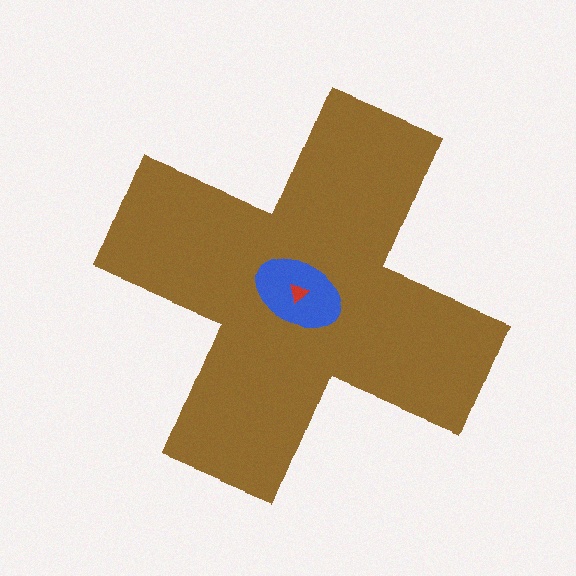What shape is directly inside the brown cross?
The blue ellipse.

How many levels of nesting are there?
3.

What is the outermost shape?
The brown cross.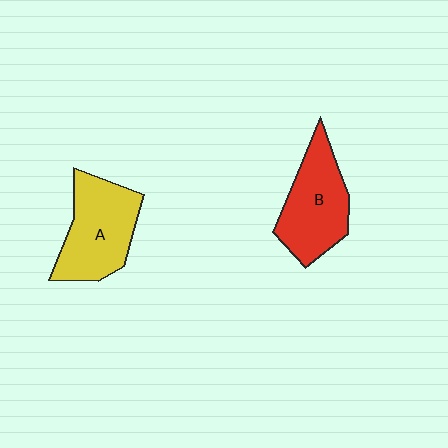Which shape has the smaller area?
Shape B (red).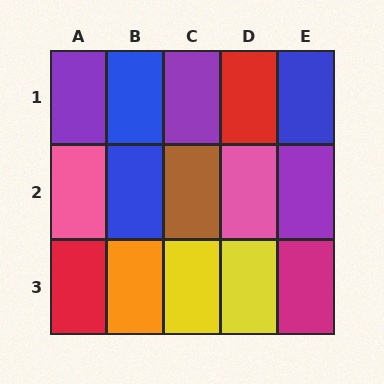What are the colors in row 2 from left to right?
Pink, blue, brown, pink, purple.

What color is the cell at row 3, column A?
Red.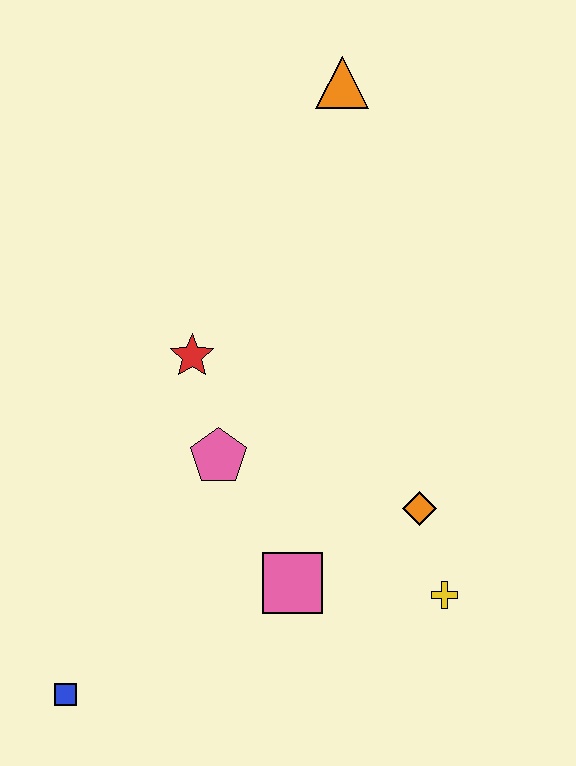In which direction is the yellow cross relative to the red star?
The yellow cross is to the right of the red star.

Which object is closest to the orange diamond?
The yellow cross is closest to the orange diamond.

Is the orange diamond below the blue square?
No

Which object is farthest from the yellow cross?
The orange triangle is farthest from the yellow cross.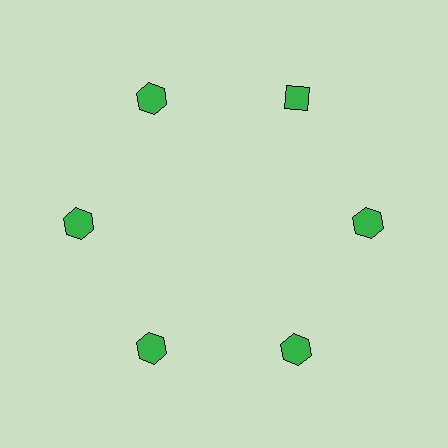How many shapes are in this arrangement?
There are 6 shapes arranged in a ring pattern.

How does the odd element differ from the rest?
It has a different shape: diamond instead of hexagon.